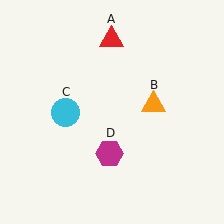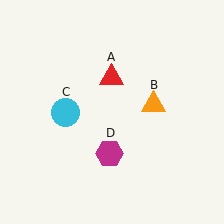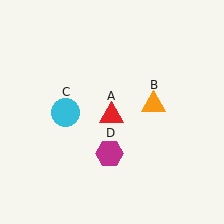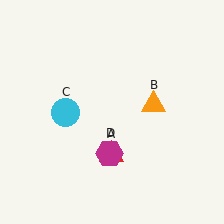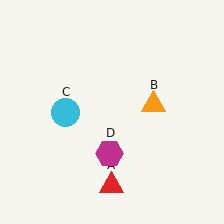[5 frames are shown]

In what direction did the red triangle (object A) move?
The red triangle (object A) moved down.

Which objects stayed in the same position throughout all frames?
Orange triangle (object B) and cyan circle (object C) and magenta hexagon (object D) remained stationary.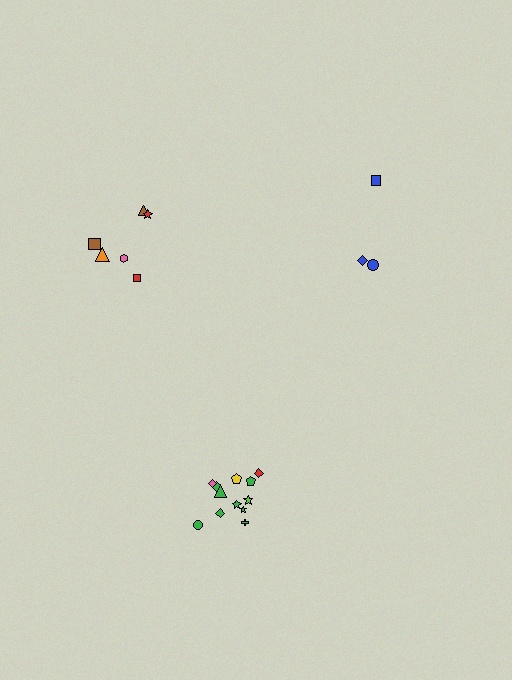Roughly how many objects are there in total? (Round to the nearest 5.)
Roughly 20 objects in total.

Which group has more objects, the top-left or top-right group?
The top-left group.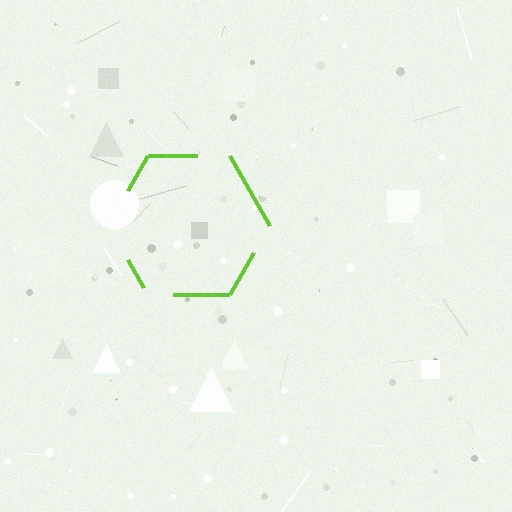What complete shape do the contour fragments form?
The contour fragments form a hexagon.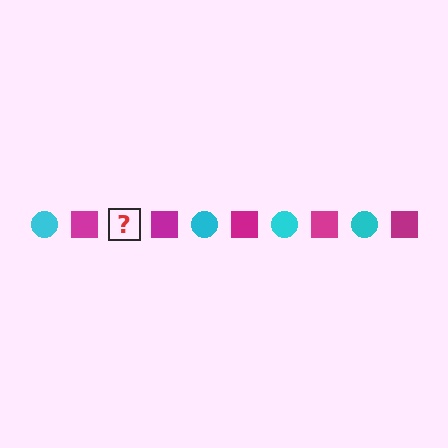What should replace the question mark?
The question mark should be replaced with a cyan circle.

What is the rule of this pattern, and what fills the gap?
The rule is that the pattern alternates between cyan circle and magenta square. The gap should be filled with a cyan circle.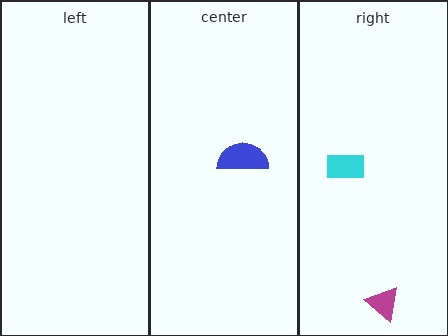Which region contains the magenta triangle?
The right region.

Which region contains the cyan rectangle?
The right region.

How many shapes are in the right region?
2.